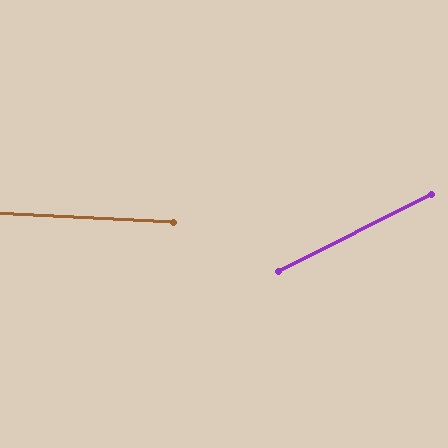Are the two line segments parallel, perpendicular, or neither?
Neither parallel nor perpendicular — they differ by about 30°.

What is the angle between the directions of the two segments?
Approximately 30 degrees.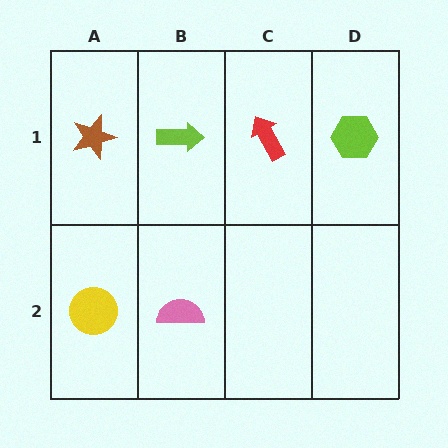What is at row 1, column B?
A lime arrow.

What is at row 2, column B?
A pink semicircle.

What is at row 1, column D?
A lime hexagon.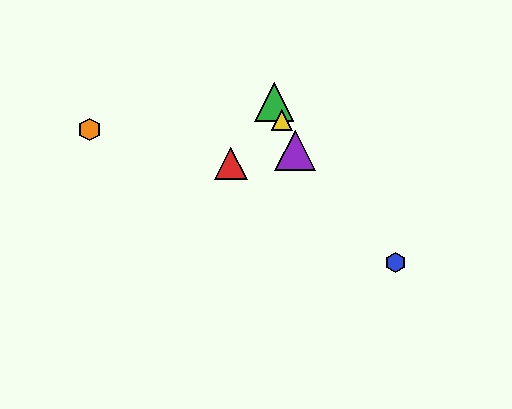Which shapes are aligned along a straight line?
The green triangle, the yellow triangle, the purple triangle are aligned along a straight line.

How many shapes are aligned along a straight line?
3 shapes (the green triangle, the yellow triangle, the purple triangle) are aligned along a straight line.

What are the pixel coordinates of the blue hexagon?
The blue hexagon is at (396, 263).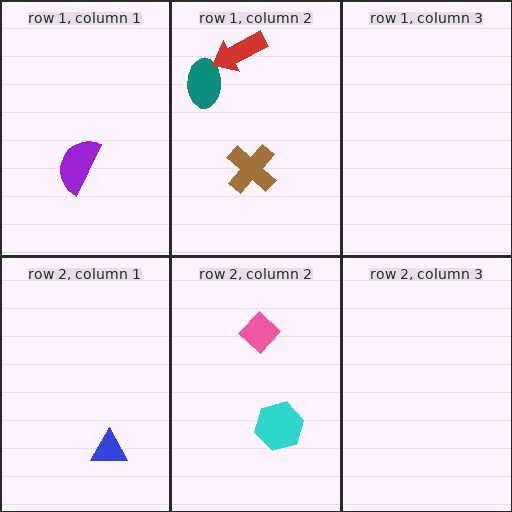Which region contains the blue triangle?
The row 2, column 1 region.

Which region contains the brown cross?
The row 1, column 2 region.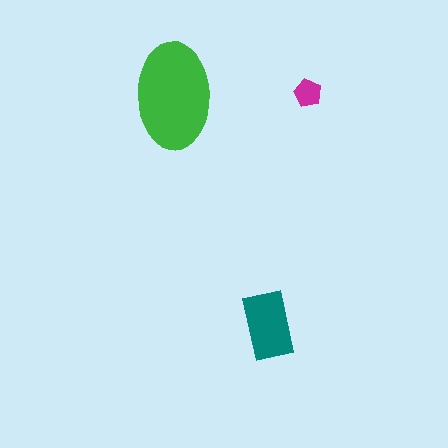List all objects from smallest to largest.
The magenta pentagon, the teal rectangle, the green ellipse.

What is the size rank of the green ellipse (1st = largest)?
1st.